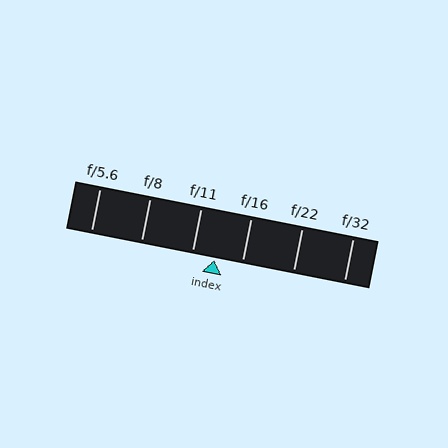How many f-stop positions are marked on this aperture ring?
There are 6 f-stop positions marked.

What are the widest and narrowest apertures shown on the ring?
The widest aperture shown is f/5.6 and the narrowest is f/32.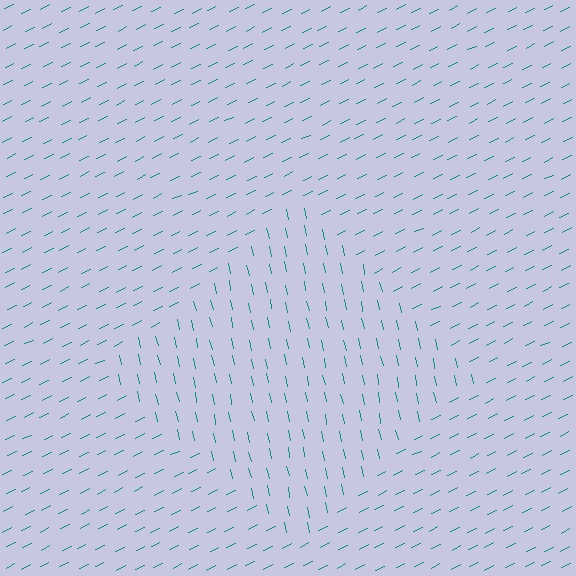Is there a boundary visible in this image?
Yes, there is a texture boundary formed by a change in line orientation.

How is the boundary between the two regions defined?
The boundary is defined purely by a change in line orientation (approximately 76 degrees difference). All lines are the same color and thickness.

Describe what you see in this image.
The image is filled with small teal line segments. A diamond region in the image has lines oriented differently from the surrounding lines, creating a visible texture boundary.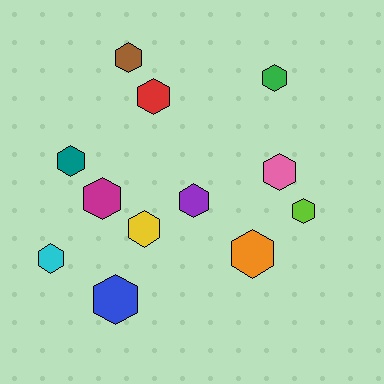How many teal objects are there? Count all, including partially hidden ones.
There is 1 teal object.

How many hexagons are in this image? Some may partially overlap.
There are 12 hexagons.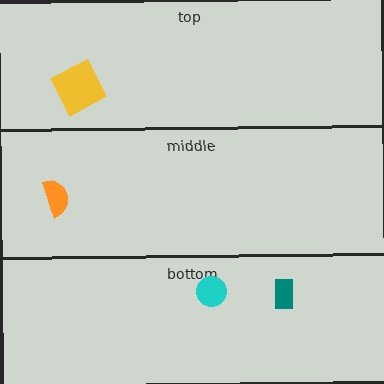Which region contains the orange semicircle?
The middle region.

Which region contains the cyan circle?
The bottom region.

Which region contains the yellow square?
The top region.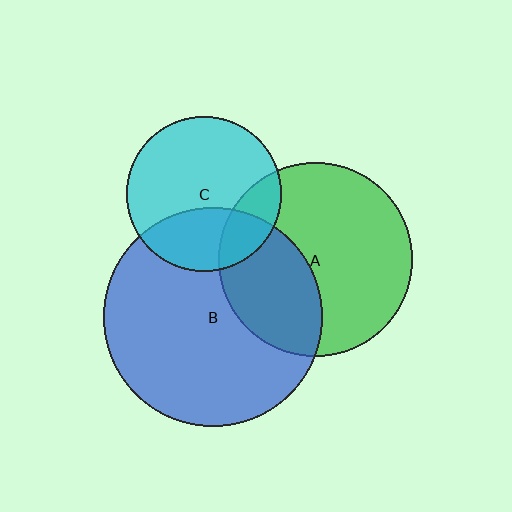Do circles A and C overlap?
Yes.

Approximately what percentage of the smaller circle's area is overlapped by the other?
Approximately 20%.